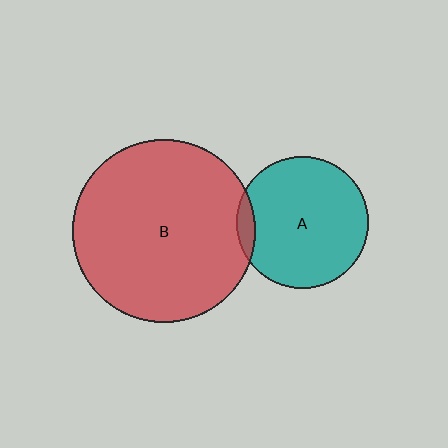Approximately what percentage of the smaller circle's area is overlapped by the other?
Approximately 5%.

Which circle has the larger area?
Circle B (red).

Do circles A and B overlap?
Yes.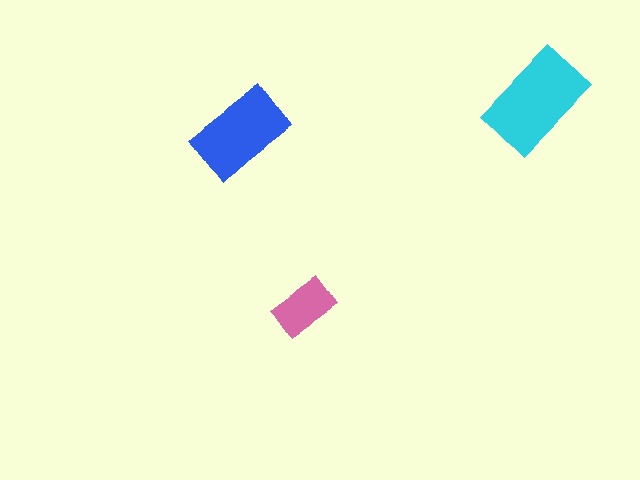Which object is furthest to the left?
The blue rectangle is leftmost.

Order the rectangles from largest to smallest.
the cyan one, the blue one, the pink one.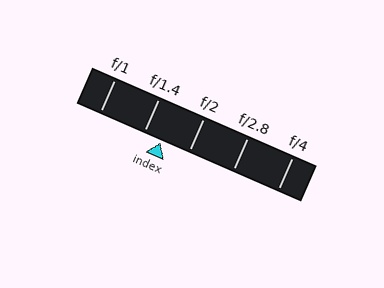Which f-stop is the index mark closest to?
The index mark is closest to f/1.4.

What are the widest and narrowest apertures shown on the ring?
The widest aperture shown is f/1 and the narrowest is f/4.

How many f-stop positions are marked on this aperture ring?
There are 5 f-stop positions marked.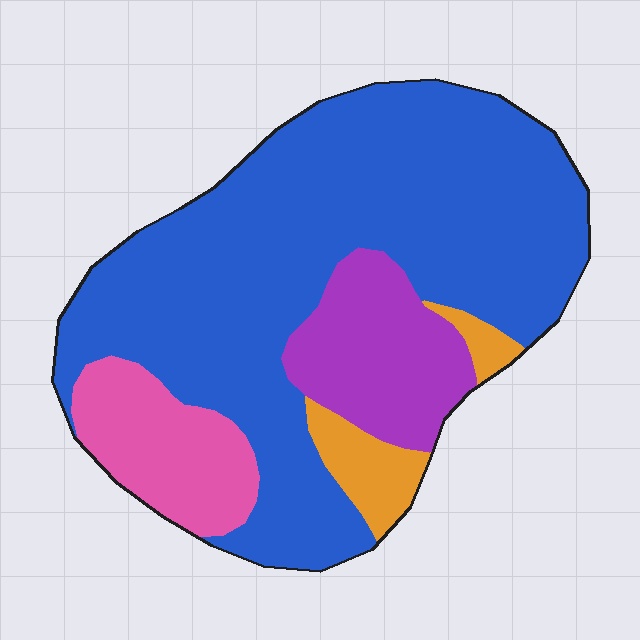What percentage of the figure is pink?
Pink covers roughly 10% of the figure.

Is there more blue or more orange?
Blue.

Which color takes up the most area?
Blue, at roughly 65%.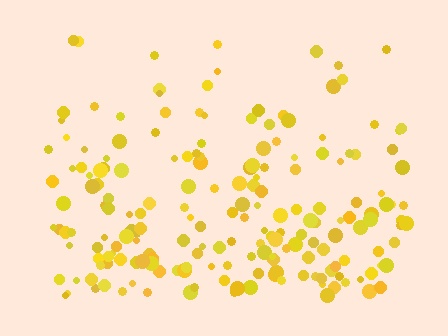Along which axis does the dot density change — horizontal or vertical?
Vertical.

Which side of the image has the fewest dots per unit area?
The top.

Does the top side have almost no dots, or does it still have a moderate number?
Still a moderate number, just noticeably fewer than the bottom.